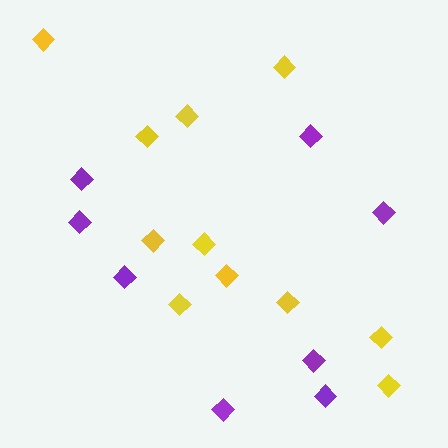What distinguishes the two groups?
There are 2 groups: one group of purple diamonds (8) and one group of yellow diamonds (11).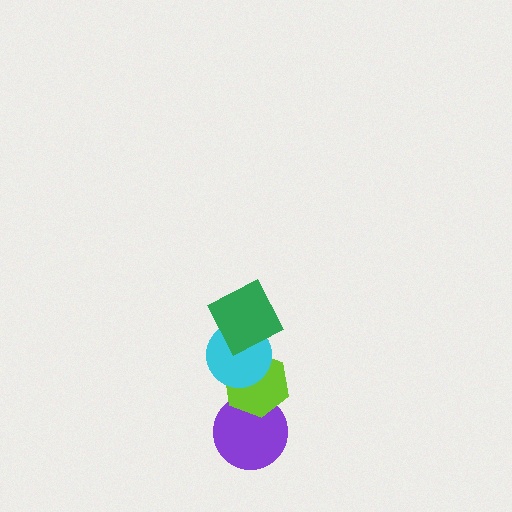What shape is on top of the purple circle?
The lime hexagon is on top of the purple circle.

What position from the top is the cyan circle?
The cyan circle is 2nd from the top.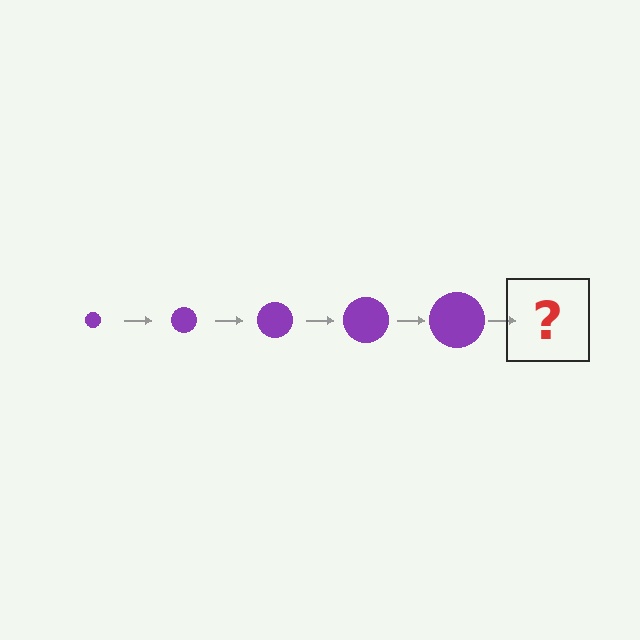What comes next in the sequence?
The next element should be a purple circle, larger than the previous one.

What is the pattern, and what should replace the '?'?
The pattern is that the circle gets progressively larger each step. The '?' should be a purple circle, larger than the previous one.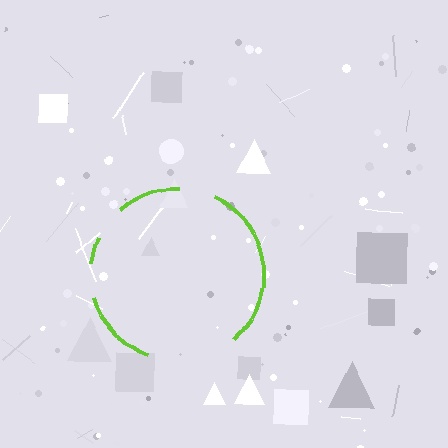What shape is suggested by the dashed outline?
The dashed outline suggests a circle.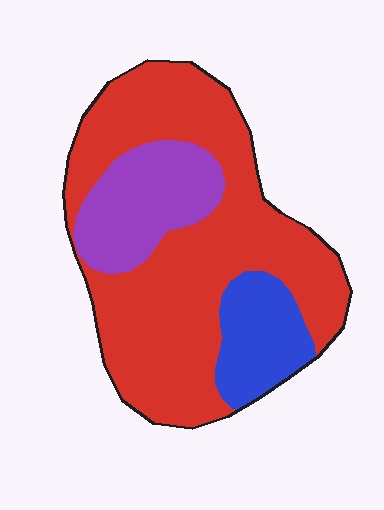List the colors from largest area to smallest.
From largest to smallest: red, purple, blue.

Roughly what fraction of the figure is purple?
Purple covers around 20% of the figure.